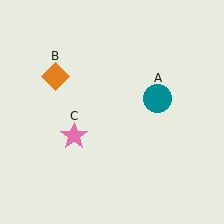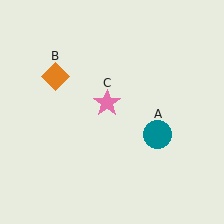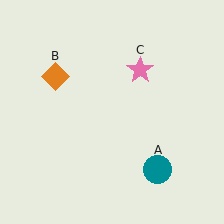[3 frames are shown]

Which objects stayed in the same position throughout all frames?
Orange diamond (object B) remained stationary.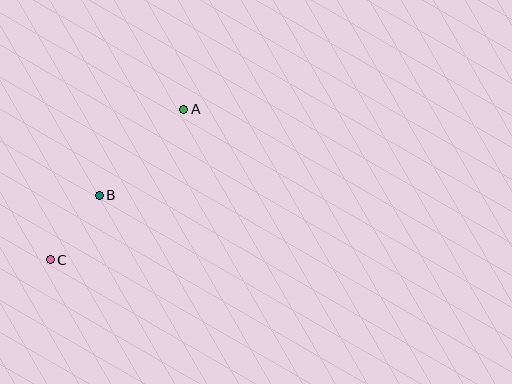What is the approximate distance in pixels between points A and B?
The distance between A and B is approximately 120 pixels.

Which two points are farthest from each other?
Points A and C are farthest from each other.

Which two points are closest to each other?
Points B and C are closest to each other.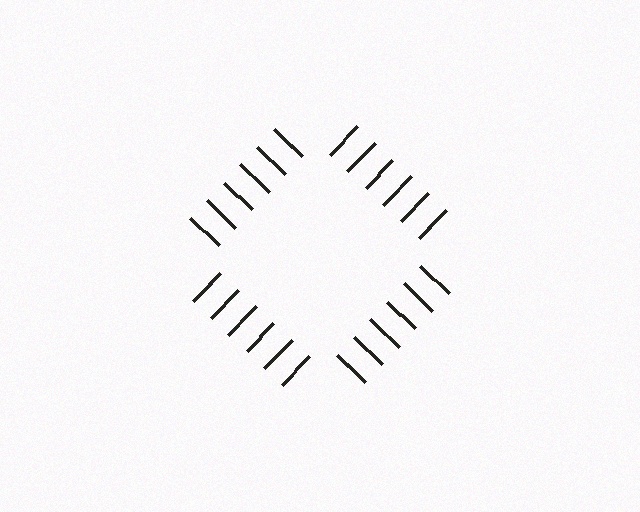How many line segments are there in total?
24 — 6 along each of the 4 edges.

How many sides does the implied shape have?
4 sides — the line-ends trace a square.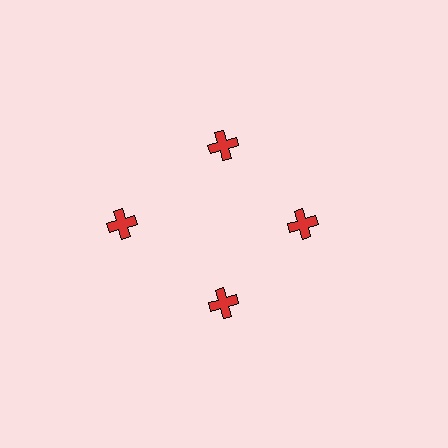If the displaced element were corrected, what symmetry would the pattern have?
It would have 4-fold rotational symmetry — the pattern would map onto itself every 90 degrees.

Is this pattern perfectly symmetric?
No. The 4 red crosses are arranged in a ring, but one element near the 9 o'clock position is pushed outward from the center, breaking the 4-fold rotational symmetry.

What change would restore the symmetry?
The symmetry would be restored by moving it inward, back onto the ring so that all 4 crosses sit at equal angles and equal distance from the center.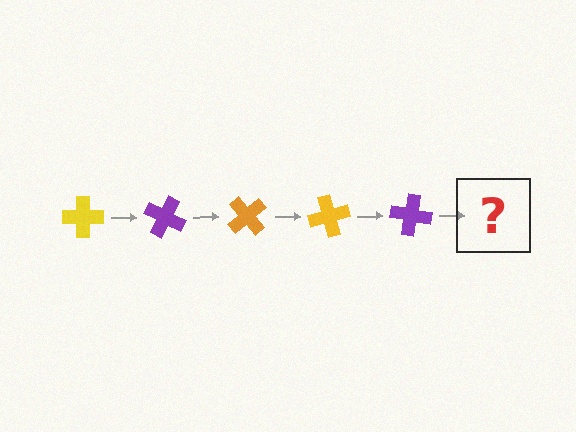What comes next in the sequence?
The next element should be an orange cross, rotated 125 degrees from the start.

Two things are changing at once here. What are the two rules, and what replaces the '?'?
The two rules are that it rotates 25 degrees each step and the color cycles through yellow, purple, and orange. The '?' should be an orange cross, rotated 125 degrees from the start.